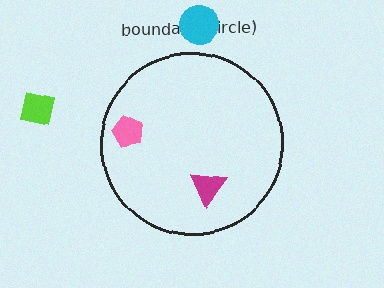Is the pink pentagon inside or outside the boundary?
Inside.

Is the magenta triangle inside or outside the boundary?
Inside.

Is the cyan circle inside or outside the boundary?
Outside.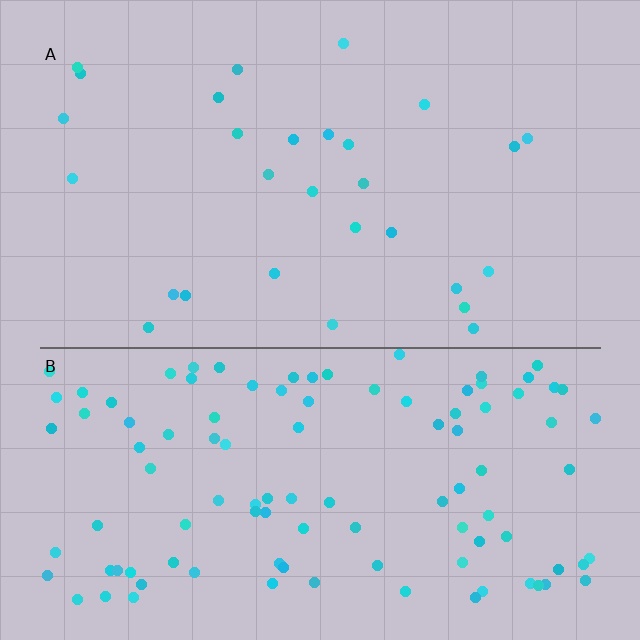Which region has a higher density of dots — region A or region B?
B (the bottom).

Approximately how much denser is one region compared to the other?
Approximately 3.8× — region B over region A.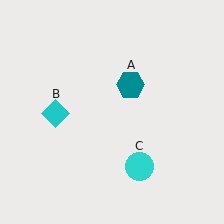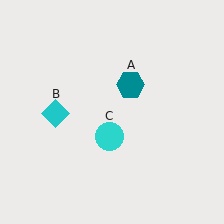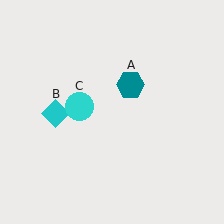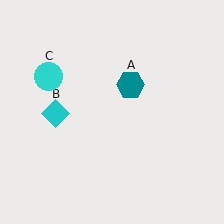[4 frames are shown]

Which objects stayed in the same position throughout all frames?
Teal hexagon (object A) and cyan diamond (object B) remained stationary.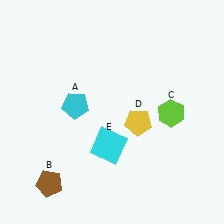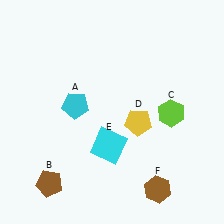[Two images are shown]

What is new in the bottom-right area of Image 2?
A brown hexagon (F) was added in the bottom-right area of Image 2.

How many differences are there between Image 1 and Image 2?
There is 1 difference between the two images.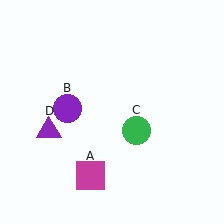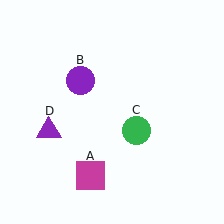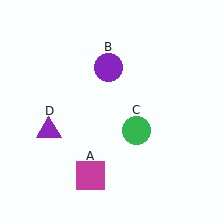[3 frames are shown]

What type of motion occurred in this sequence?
The purple circle (object B) rotated clockwise around the center of the scene.